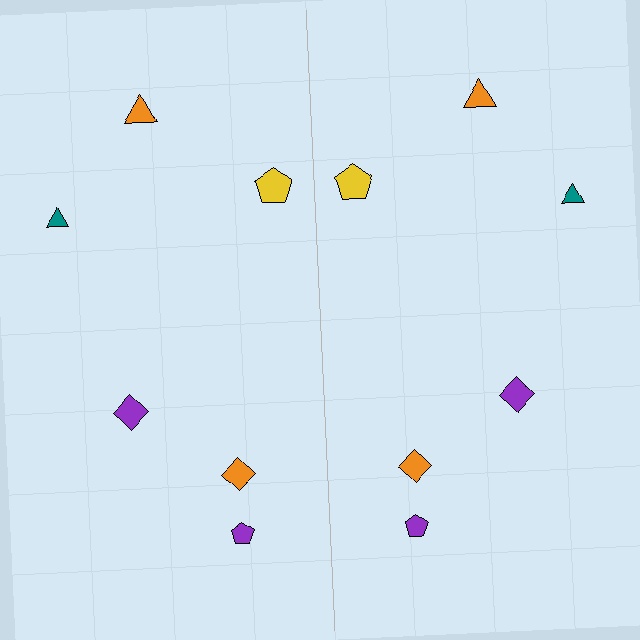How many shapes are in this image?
There are 12 shapes in this image.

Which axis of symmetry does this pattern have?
The pattern has a vertical axis of symmetry running through the center of the image.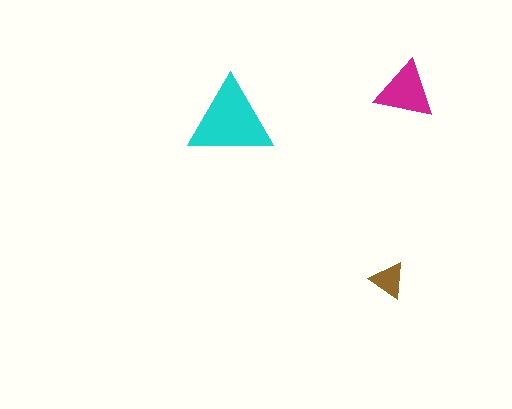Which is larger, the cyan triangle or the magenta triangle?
The cyan one.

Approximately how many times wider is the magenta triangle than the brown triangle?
About 1.5 times wider.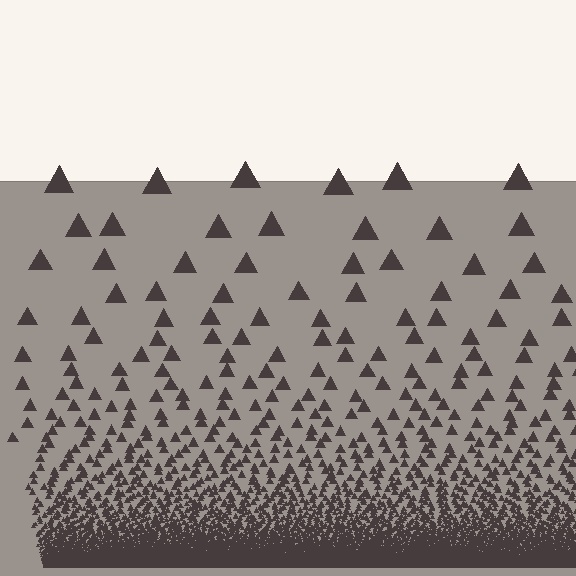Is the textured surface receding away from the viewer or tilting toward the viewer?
The surface appears to tilt toward the viewer. Texture elements get larger and sparser toward the top.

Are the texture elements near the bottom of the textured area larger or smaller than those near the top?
Smaller. The gradient is inverted — elements near the bottom are smaller and denser.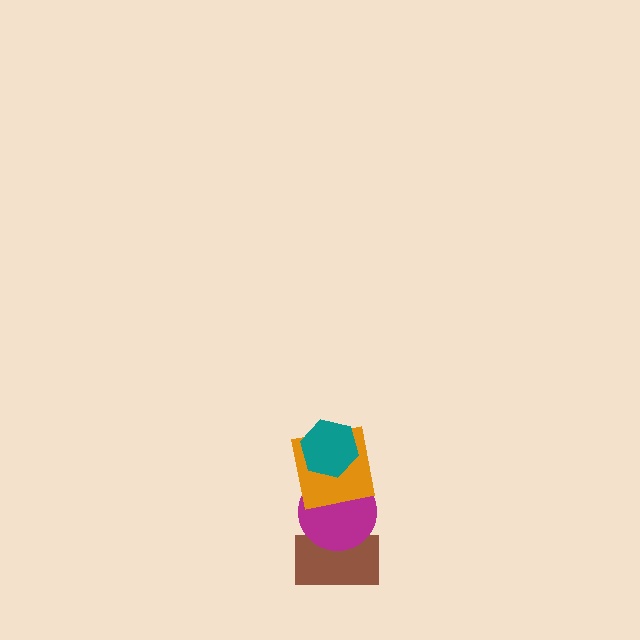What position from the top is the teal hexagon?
The teal hexagon is 1st from the top.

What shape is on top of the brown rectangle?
The magenta circle is on top of the brown rectangle.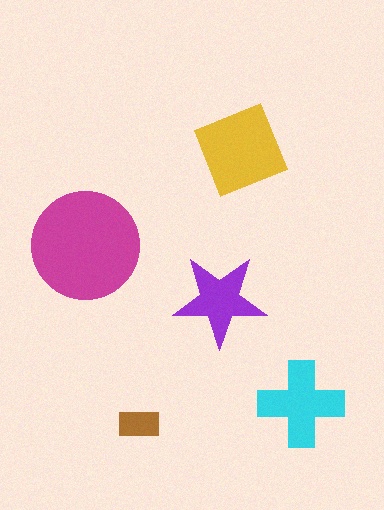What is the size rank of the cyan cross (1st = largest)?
3rd.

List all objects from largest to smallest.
The magenta circle, the yellow diamond, the cyan cross, the purple star, the brown rectangle.